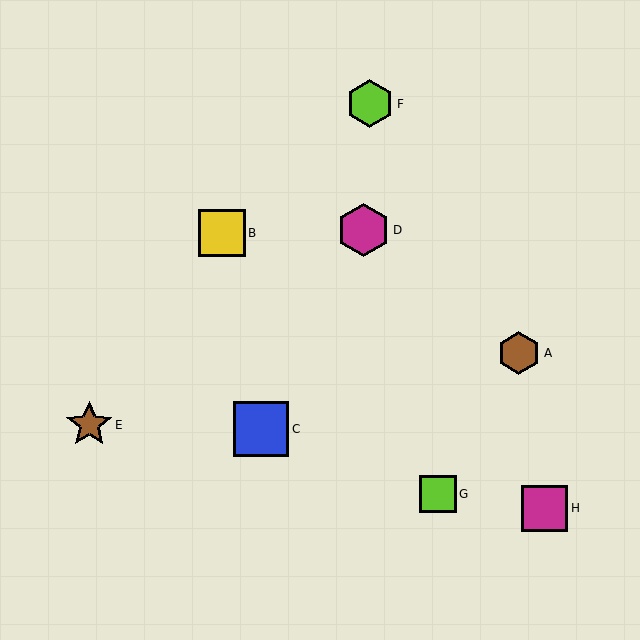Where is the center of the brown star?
The center of the brown star is at (89, 425).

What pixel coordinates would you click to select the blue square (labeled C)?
Click at (261, 429) to select the blue square C.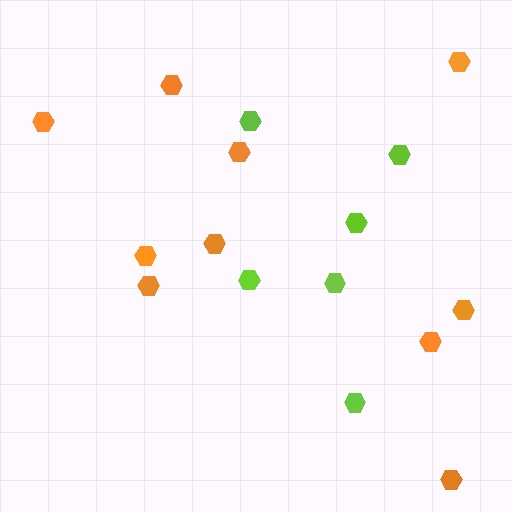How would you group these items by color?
There are 2 groups: one group of lime hexagons (6) and one group of orange hexagons (10).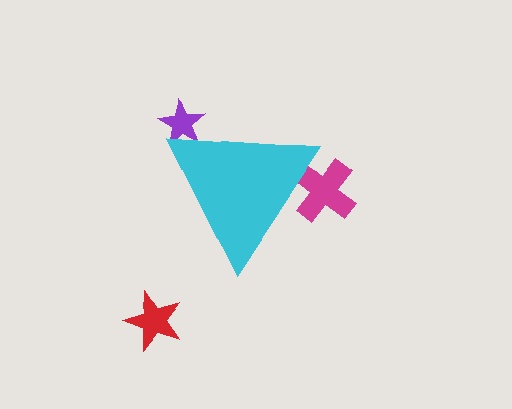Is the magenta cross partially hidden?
Yes, the magenta cross is partially hidden behind the cyan triangle.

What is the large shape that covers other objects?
A cyan triangle.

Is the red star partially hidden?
No, the red star is fully visible.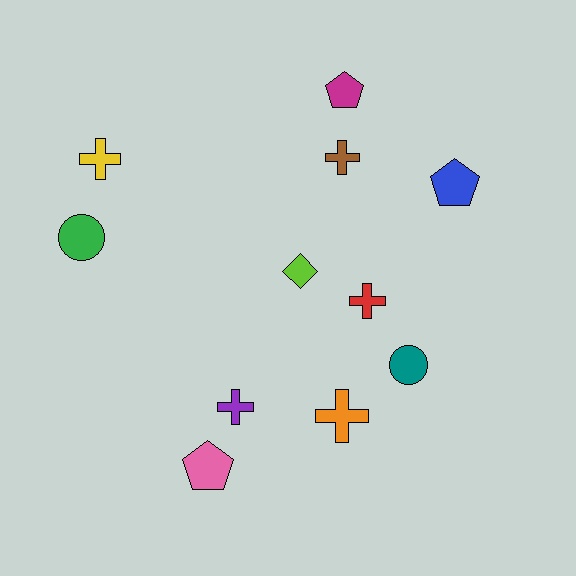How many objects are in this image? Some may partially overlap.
There are 11 objects.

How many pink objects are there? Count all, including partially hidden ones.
There is 1 pink object.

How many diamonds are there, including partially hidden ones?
There is 1 diamond.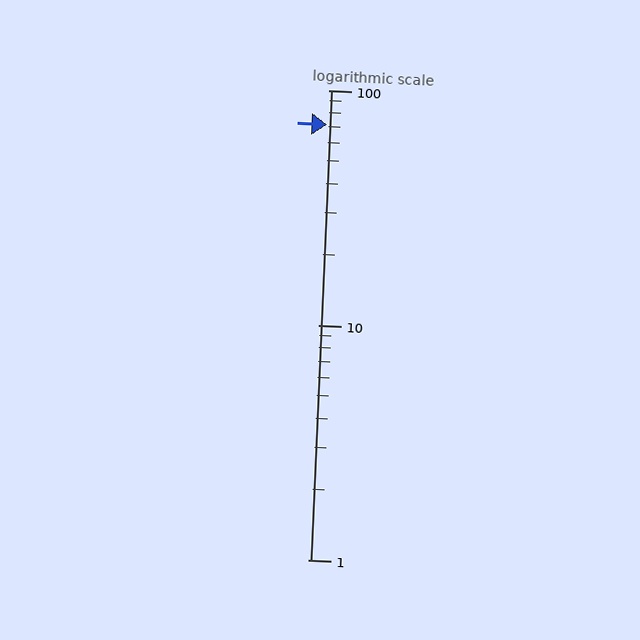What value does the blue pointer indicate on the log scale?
The pointer indicates approximately 71.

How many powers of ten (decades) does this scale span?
The scale spans 2 decades, from 1 to 100.